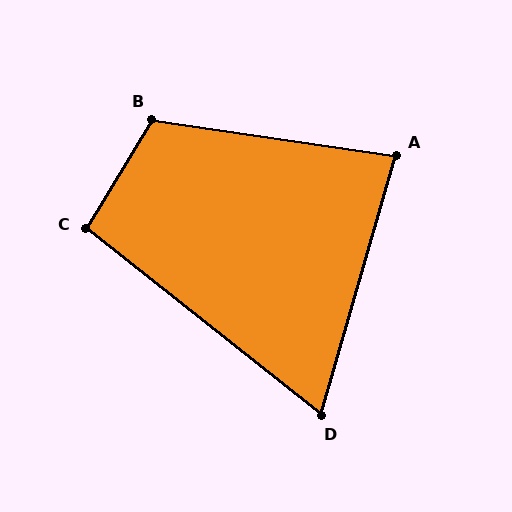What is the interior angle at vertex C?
Approximately 97 degrees (obtuse).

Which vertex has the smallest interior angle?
D, at approximately 68 degrees.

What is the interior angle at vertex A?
Approximately 83 degrees (acute).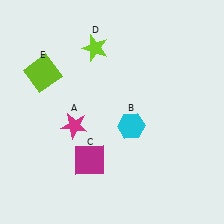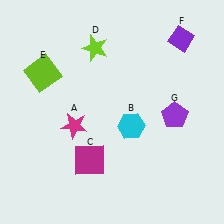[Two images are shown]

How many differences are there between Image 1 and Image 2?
There are 2 differences between the two images.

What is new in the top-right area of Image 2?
A purple diamond (F) was added in the top-right area of Image 2.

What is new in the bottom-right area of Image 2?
A purple pentagon (G) was added in the bottom-right area of Image 2.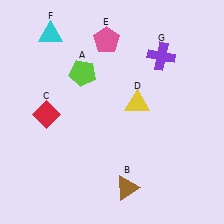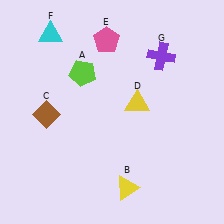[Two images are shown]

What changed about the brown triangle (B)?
In Image 1, B is brown. In Image 2, it changed to yellow.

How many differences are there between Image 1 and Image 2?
There are 2 differences between the two images.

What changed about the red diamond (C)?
In Image 1, C is red. In Image 2, it changed to brown.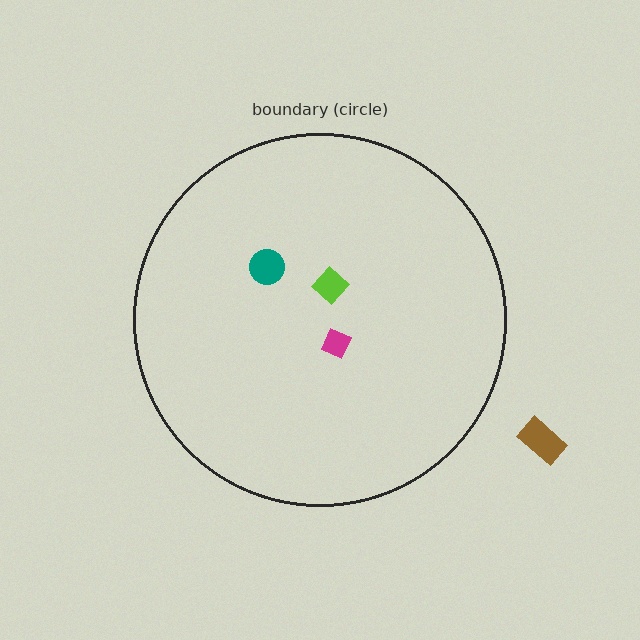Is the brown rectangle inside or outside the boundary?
Outside.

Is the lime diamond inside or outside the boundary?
Inside.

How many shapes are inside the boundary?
3 inside, 1 outside.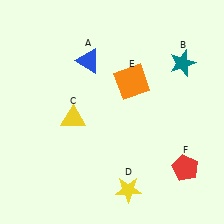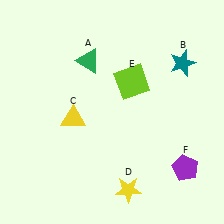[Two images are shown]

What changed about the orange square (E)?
In Image 1, E is orange. In Image 2, it changed to lime.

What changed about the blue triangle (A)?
In Image 1, A is blue. In Image 2, it changed to green.